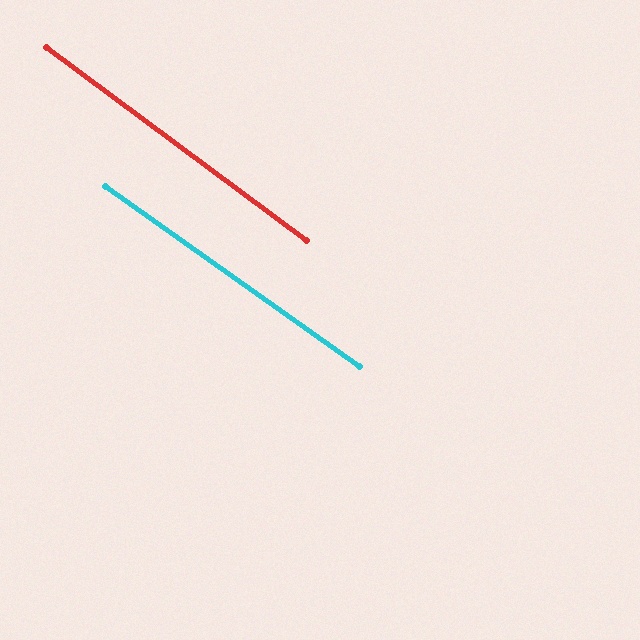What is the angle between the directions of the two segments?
Approximately 1 degree.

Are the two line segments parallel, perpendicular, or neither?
Parallel — their directions differ by only 1.3°.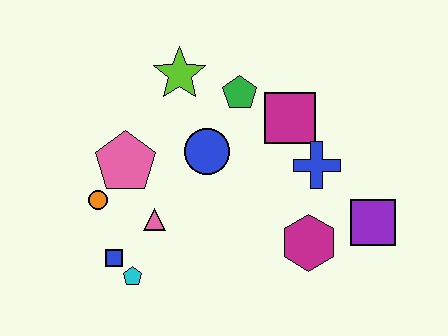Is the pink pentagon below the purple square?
No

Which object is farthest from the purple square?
The orange circle is farthest from the purple square.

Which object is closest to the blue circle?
The green pentagon is closest to the blue circle.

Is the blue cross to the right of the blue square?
Yes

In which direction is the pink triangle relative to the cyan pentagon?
The pink triangle is above the cyan pentagon.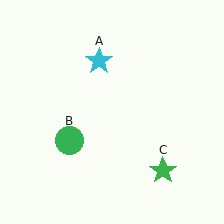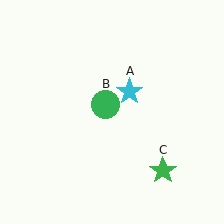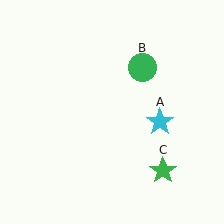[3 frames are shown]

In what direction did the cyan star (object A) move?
The cyan star (object A) moved down and to the right.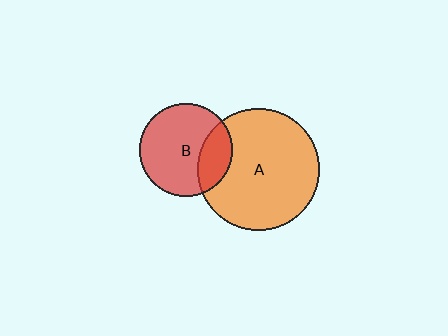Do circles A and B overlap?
Yes.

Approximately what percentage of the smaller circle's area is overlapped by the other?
Approximately 25%.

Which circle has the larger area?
Circle A (orange).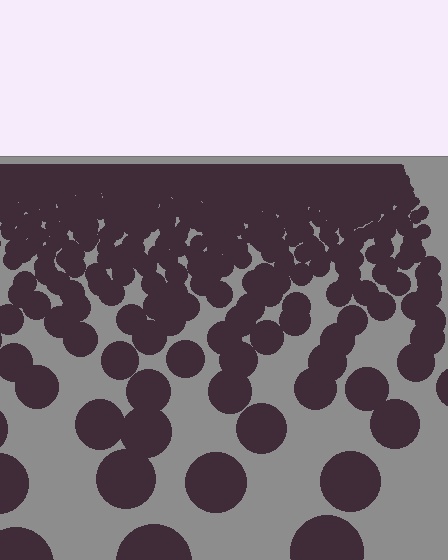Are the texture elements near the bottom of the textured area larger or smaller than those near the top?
Larger. Near the bottom, elements are closer to the viewer and appear at a bigger on-screen size.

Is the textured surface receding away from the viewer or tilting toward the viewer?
The surface is receding away from the viewer. Texture elements get smaller and denser toward the top.